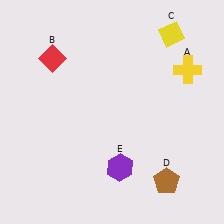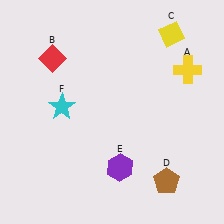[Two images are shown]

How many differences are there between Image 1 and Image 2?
There is 1 difference between the two images.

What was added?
A cyan star (F) was added in Image 2.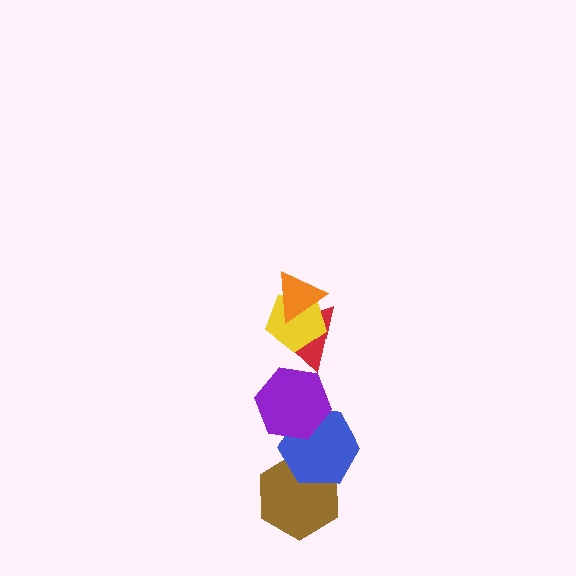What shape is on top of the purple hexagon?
The red triangle is on top of the purple hexagon.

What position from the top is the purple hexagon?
The purple hexagon is 4th from the top.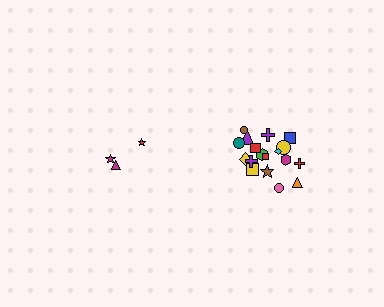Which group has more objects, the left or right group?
The right group.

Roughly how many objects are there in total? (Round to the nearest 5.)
Roughly 20 objects in total.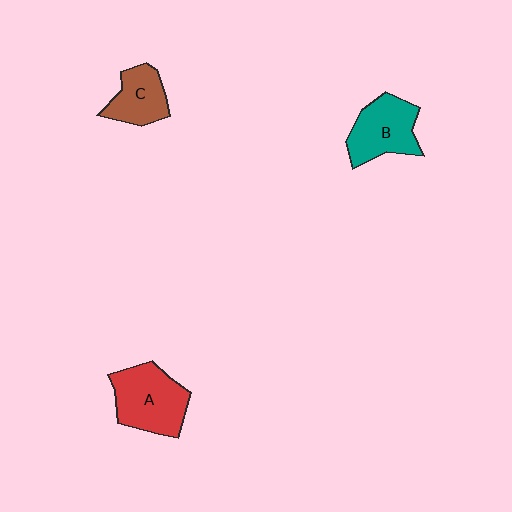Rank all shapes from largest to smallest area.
From largest to smallest: A (red), B (teal), C (brown).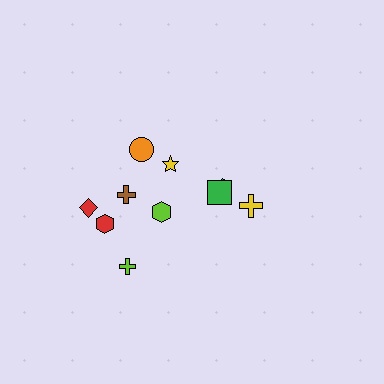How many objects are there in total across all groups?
There are 10 objects.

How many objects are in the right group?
There are 4 objects.